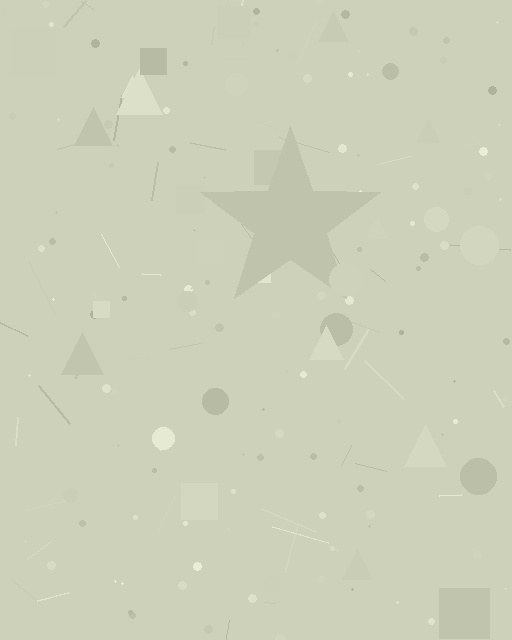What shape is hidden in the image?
A star is hidden in the image.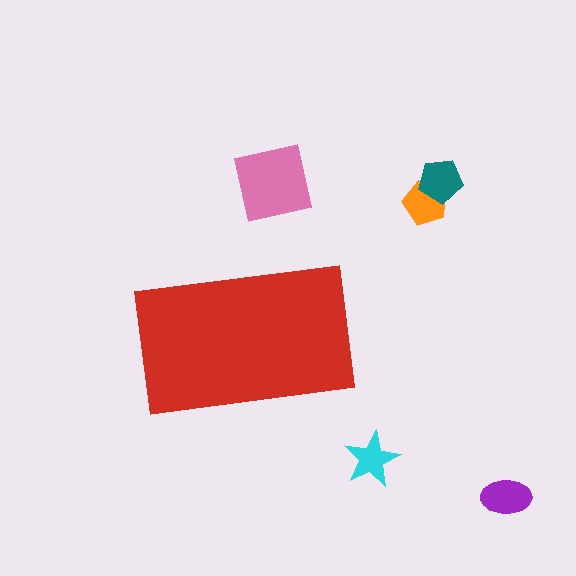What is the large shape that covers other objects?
A red rectangle.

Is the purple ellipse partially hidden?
No, the purple ellipse is fully visible.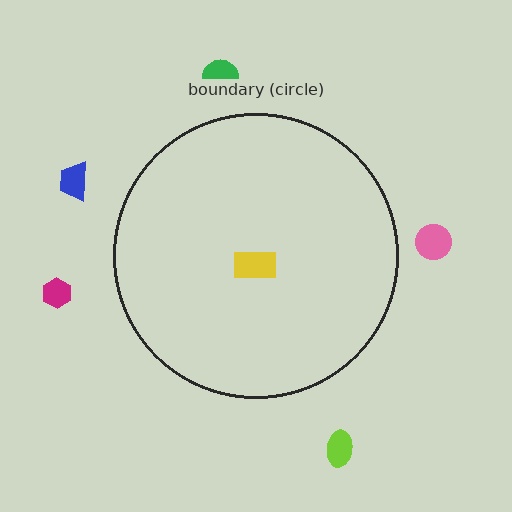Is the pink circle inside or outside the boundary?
Outside.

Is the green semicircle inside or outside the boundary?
Outside.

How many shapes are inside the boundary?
1 inside, 5 outside.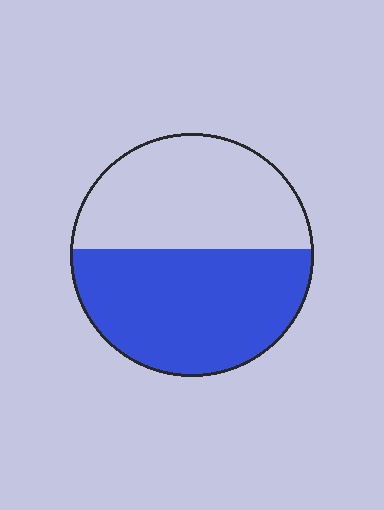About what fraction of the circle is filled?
About one half (1/2).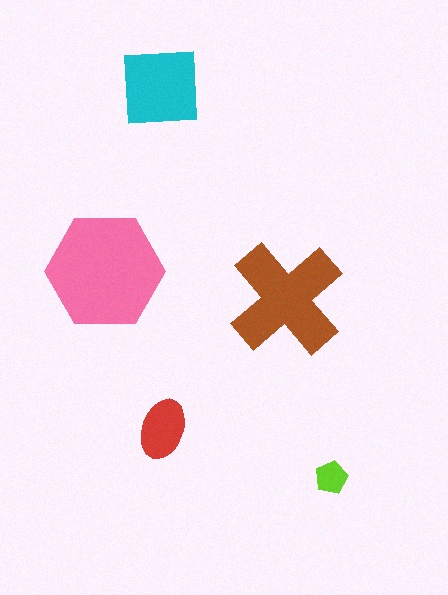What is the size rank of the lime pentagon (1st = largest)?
5th.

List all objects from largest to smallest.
The pink hexagon, the brown cross, the cyan square, the red ellipse, the lime pentagon.